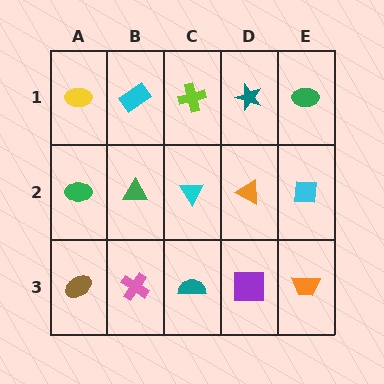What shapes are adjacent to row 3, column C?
A cyan triangle (row 2, column C), a pink cross (row 3, column B), a purple square (row 3, column D).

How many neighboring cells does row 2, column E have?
3.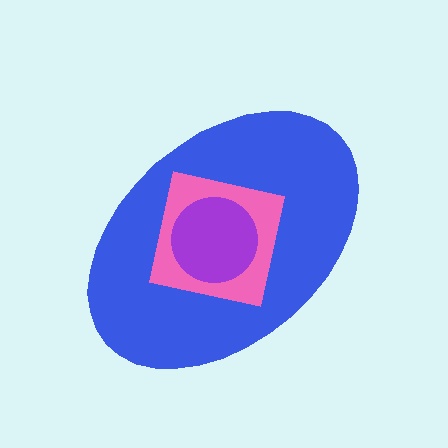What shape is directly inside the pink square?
The purple circle.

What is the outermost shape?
The blue ellipse.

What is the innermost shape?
The purple circle.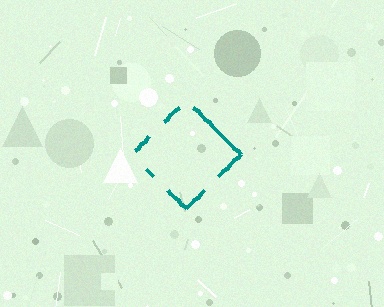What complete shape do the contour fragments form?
The contour fragments form a diamond.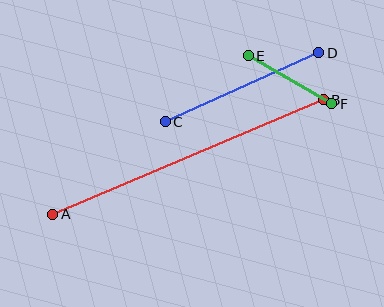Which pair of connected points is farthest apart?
Points A and B are farthest apart.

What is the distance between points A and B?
The distance is approximately 294 pixels.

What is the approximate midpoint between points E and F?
The midpoint is at approximately (290, 80) pixels.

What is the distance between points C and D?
The distance is approximately 168 pixels.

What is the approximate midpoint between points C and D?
The midpoint is at approximately (242, 87) pixels.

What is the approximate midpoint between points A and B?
The midpoint is at approximately (188, 157) pixels.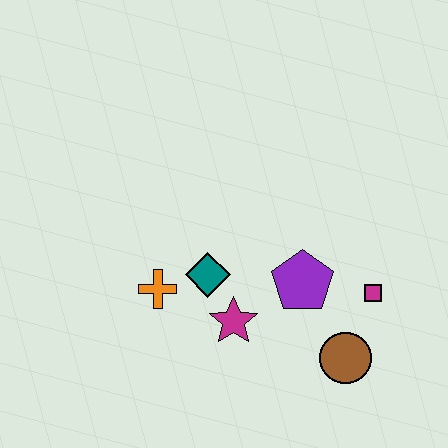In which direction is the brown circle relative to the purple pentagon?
The brown circle is below the purple pentagon.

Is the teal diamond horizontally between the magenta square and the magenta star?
No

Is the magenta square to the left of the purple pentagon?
No